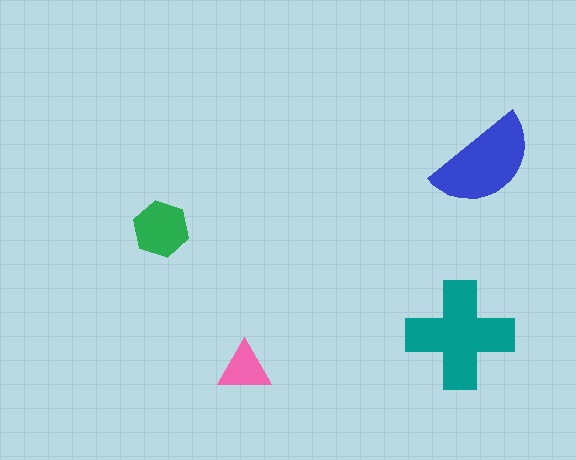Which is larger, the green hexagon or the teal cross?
The teal cross.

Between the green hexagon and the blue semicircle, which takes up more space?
The blue semicircle.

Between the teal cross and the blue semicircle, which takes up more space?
The teal cross.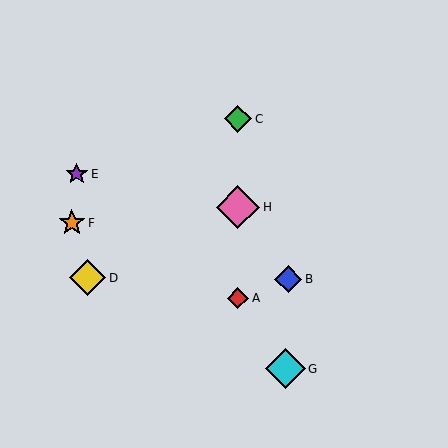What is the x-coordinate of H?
Object H is at x≈238.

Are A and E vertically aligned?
No, A is at x≈238 and E is at x≈77.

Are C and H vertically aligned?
Yes, both are at x≈238.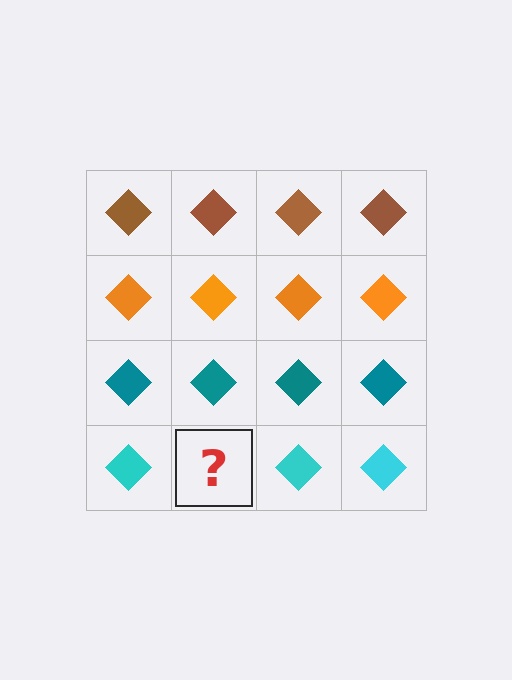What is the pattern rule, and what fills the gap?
The rule is that each row has a consistent color. The gap should be filled with a cyan diamond.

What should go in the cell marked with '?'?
The missing cell should contain a cyan diamond.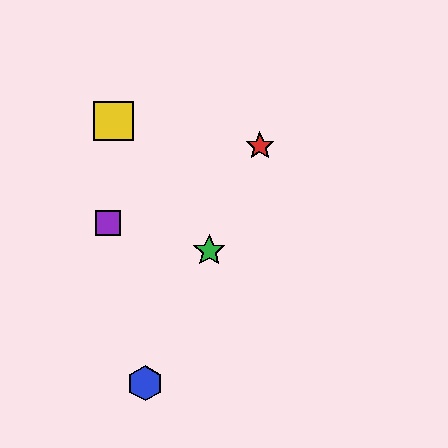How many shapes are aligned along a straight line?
3 shapes (the red star, the blue hexagon, the green star) are aligned along a straight line.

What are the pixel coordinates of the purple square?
The purple square is at (108, 223).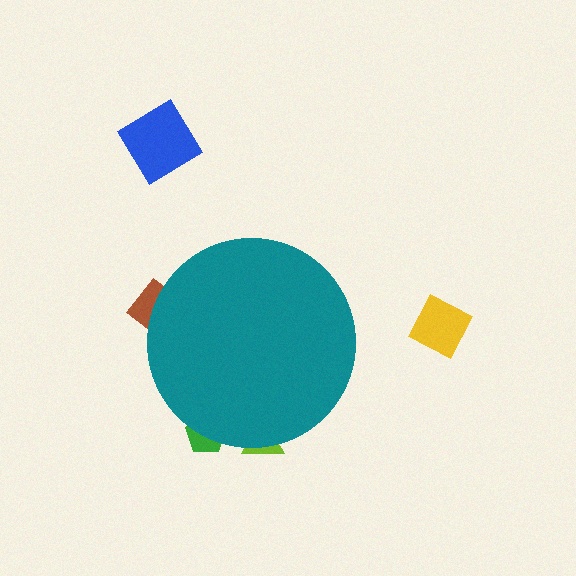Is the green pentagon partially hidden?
Yes, the green pentagon is partially hidden behind the teal circle.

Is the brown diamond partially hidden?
Yes, the brown diamond is partially hidden behind the teal circle.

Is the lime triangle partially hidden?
Yes, the lime triangle is partially hidden behind the teal circle.